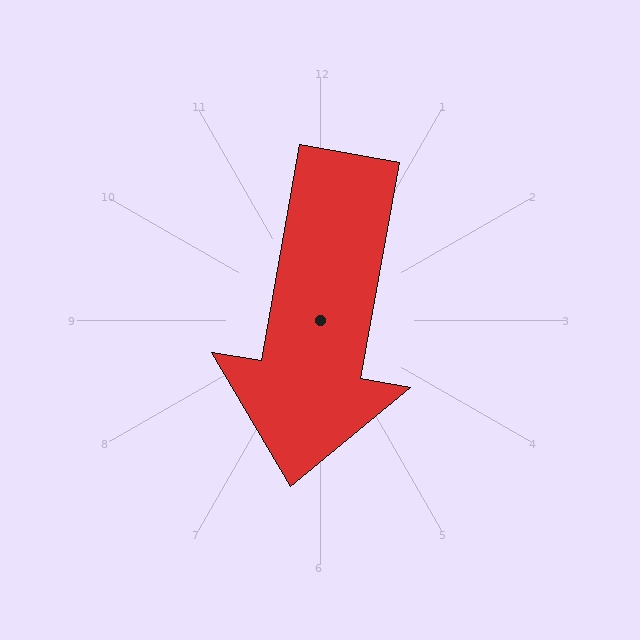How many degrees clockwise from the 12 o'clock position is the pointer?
Approximately 190 degrees.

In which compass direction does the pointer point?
South.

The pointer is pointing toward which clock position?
Roughly 6 o'clock.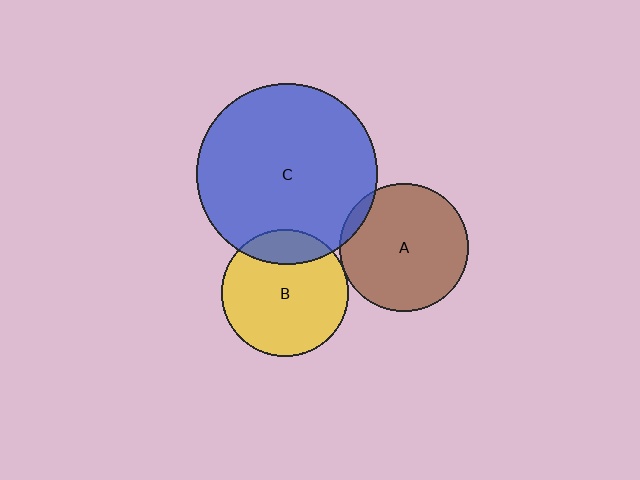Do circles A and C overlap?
Yes.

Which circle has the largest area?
Circle C (blue).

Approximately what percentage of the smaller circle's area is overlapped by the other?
Approximately 5%.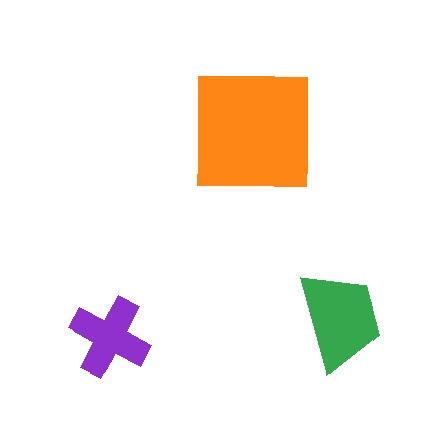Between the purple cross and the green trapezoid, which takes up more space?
The green trapezoid.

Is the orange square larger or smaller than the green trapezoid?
Larger.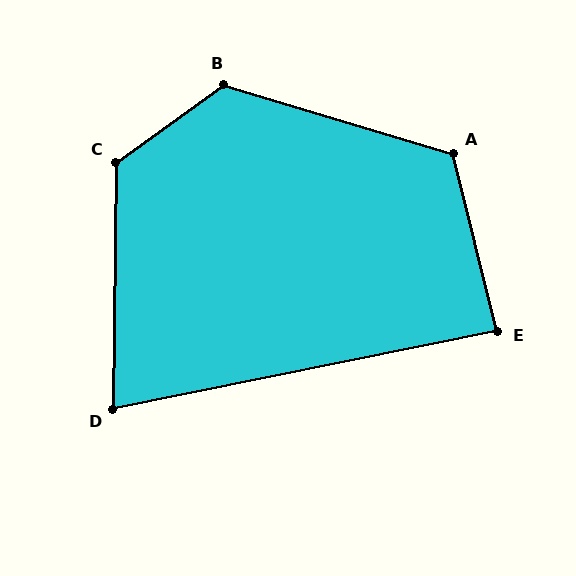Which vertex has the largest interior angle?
B, at approximately 128 degrees.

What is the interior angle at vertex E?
Approximately 88 degrees (approximately right).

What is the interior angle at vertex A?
Approximately 120 degrees (obtuse).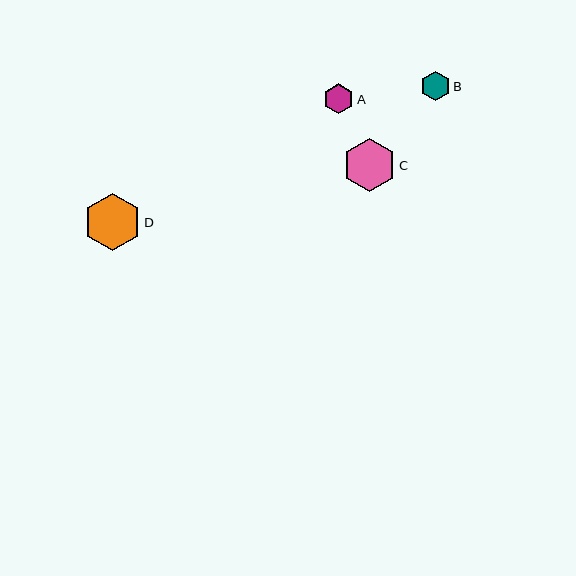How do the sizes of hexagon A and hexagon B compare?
Hexagon A and hexagon B are approximately the same size.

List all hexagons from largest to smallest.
From largest to smallest: D, C, A, B.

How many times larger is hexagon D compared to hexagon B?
Hexagon D is approximately 1.9 times the size of hexagon B.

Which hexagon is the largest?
Hexagon D is the largest with a size of approximately 57 pixels.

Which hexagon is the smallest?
Hexagon B is the smallest with a size of approximately 29 pixels.